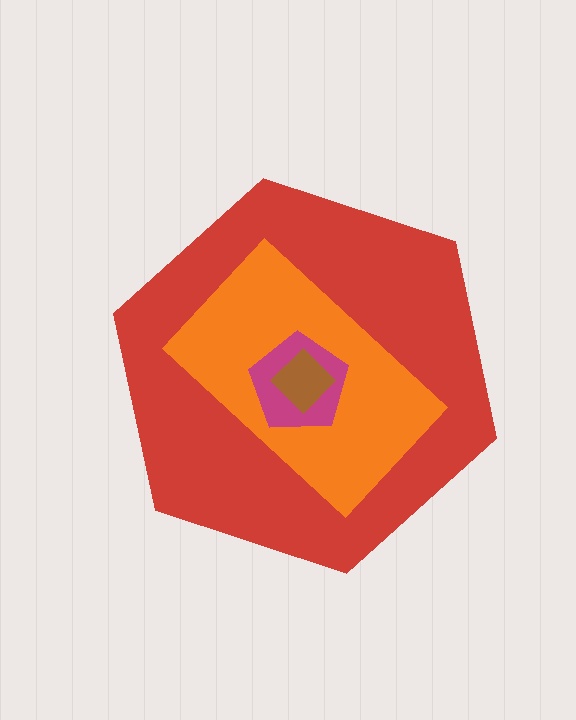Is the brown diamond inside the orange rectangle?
Yes.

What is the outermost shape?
The red hexagon.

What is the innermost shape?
The brown diamond.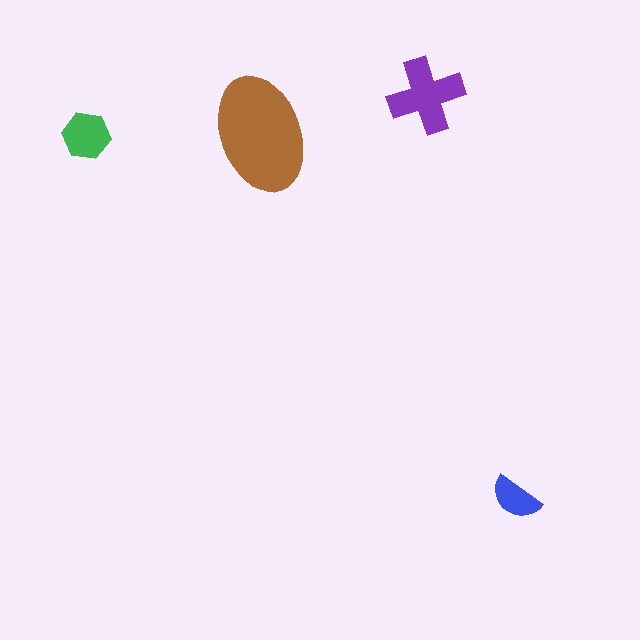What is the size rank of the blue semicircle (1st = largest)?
4th.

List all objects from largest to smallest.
The brown ellipse, the purple cross, the green hexagon, the blue semicircle.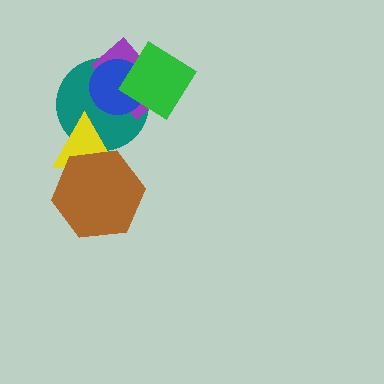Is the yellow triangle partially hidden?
Yes, it is partially covered by another shape.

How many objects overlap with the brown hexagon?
1 object overlaps with the brown hexagon.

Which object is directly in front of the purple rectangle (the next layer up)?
The blue circle is directly in front of the purple rectangle.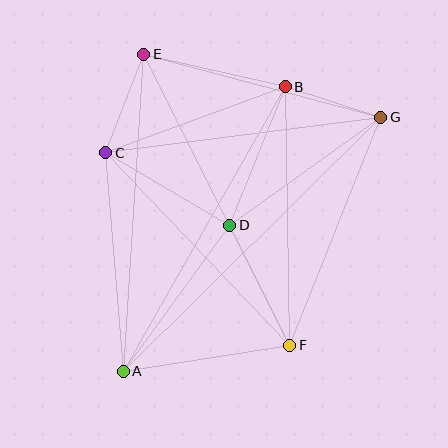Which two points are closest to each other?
Points B and G are closest to each other.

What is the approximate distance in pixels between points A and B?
The distance between A and B is approximately 327 pixels.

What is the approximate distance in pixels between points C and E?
The distance between C and E is approximately 106 pixels.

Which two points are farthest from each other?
Points A and G are farthest from each other.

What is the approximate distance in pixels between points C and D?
The distance between C and D is approximately 143 pixels.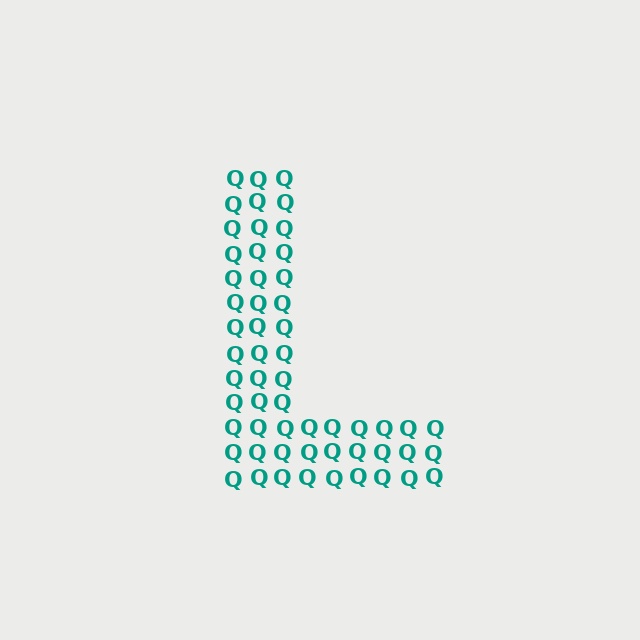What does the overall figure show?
The overall figure shows the letter L.